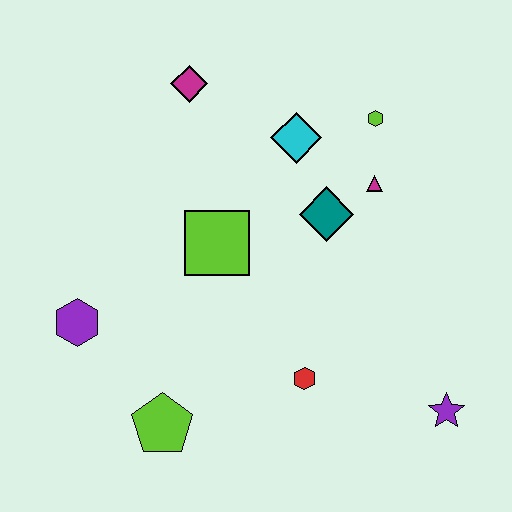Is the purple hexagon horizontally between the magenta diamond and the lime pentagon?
No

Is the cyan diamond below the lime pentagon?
No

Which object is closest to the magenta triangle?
The teal diamond is closest to the magenta triangle.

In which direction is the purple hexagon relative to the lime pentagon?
The purple hexagon is above the lime pentagon.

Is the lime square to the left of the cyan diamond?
Yes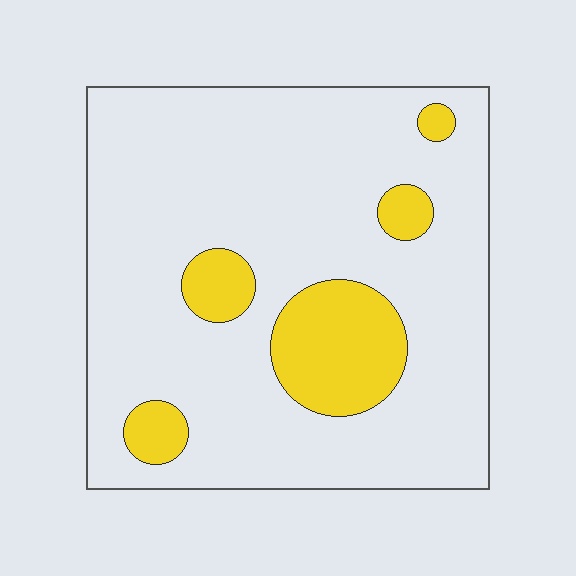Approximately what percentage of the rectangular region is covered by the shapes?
Approximately 15%.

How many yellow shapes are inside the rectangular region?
5.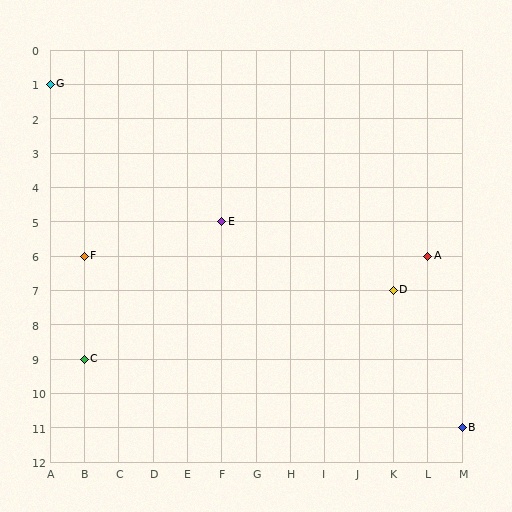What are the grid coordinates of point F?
Point F is at grid coordinates (B, 6).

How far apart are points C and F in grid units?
Points C and F are 3 rows apart.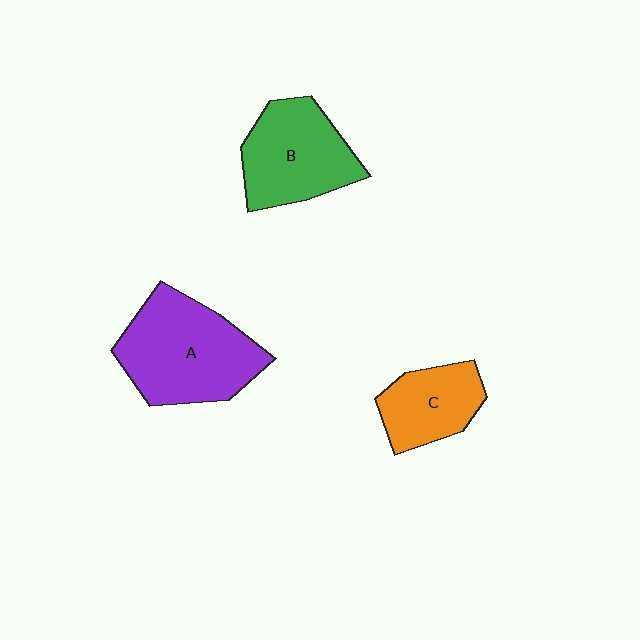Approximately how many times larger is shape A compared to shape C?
Approximately 1.8 times.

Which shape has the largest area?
Shape A (purple).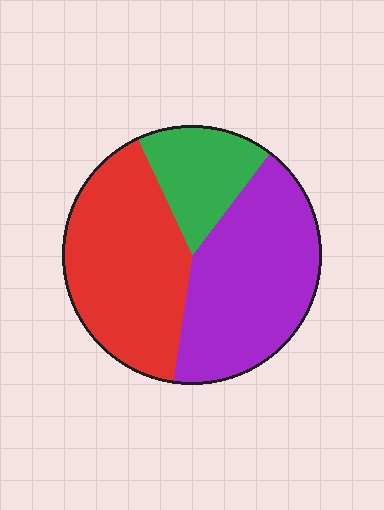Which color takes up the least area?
Green, at roughly 15%.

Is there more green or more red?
Red.